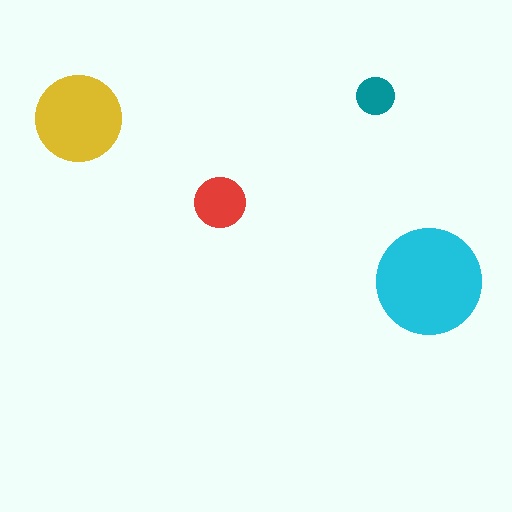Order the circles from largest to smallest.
the cyan one, the yellow one, the red one, the teal one.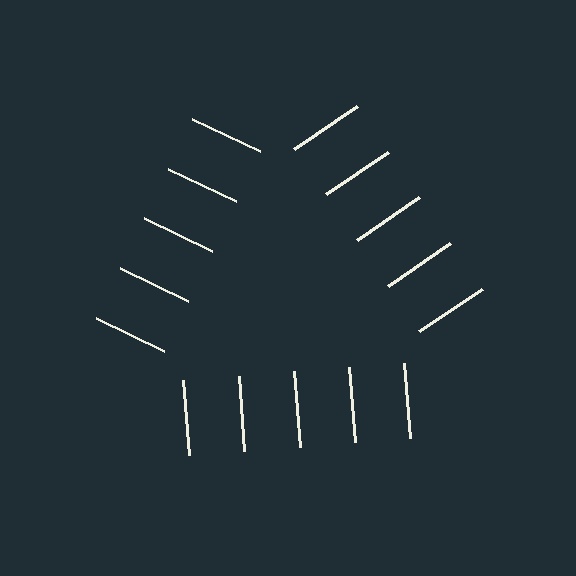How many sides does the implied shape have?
3 sides — the line-ends trace a triangle.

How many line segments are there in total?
15 — 5 along each of the 3 edges.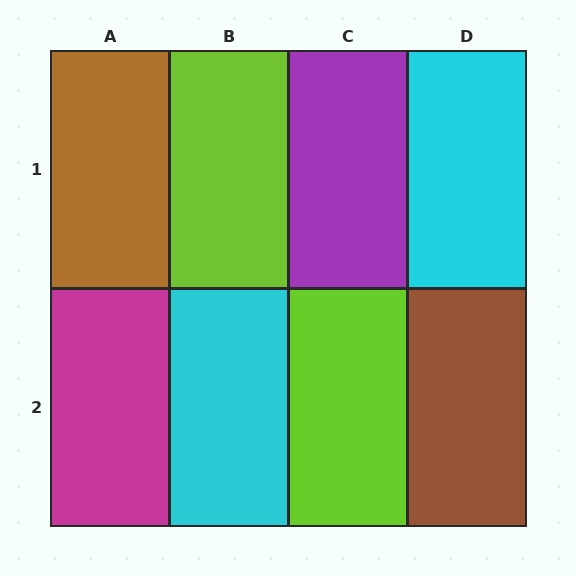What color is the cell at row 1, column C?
Purple.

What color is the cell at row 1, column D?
Cyan.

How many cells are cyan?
2 cells are cyan.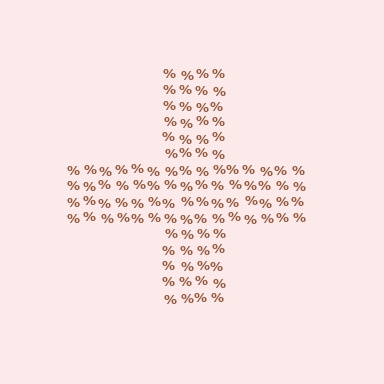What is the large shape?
The large shape is a cross.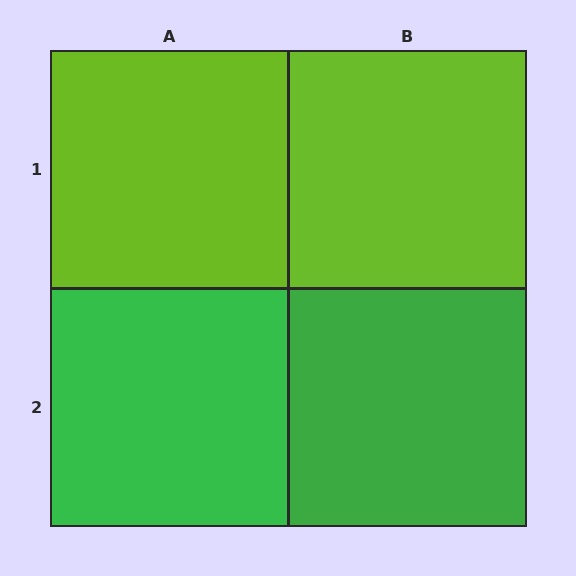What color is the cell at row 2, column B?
Green.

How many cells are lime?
2 cells are lime.